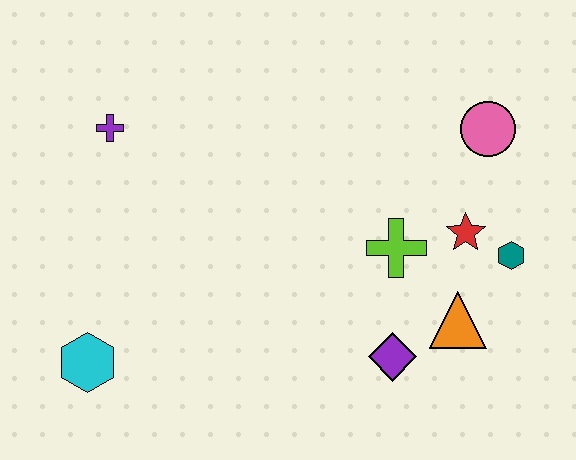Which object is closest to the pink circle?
The red star is closest to the pink circle.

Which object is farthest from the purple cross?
The teal hexagon is farthest from the purple cross.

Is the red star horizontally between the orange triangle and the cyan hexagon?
No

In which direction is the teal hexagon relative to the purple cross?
The teal hexagon is to the right of the purple cross.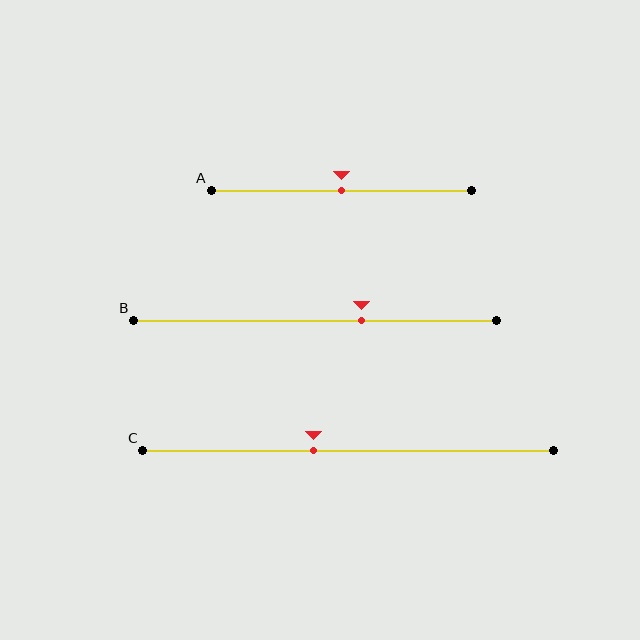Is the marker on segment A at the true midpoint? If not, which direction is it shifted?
Yes, the marker on segment A is at the true midpoint.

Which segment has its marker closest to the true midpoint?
Segment A has its marker closest to the true midpoint.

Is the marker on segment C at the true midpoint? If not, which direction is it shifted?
No, the marker on segment C is shifted to the left by about 8% of the segment length.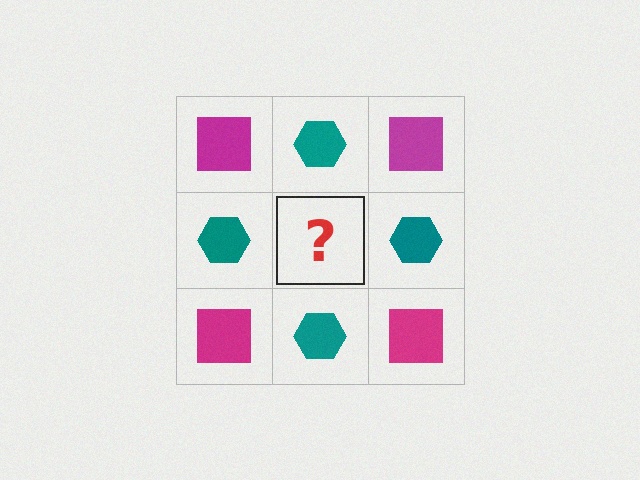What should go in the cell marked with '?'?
The missing cell should contain a magenta square.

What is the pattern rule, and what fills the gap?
The rule is that it alternates magenta square and teal hexagon in a checkerboard pattern. The gap should be filled with a magenta square.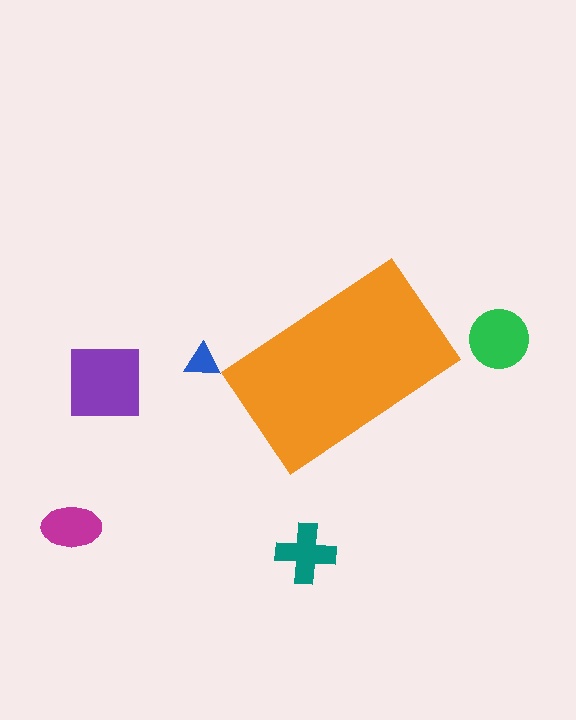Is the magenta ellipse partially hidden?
No, the magenta ellipse is fully visible.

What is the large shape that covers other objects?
An orange rectangle.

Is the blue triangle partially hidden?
No, the blue triangle is fully visible.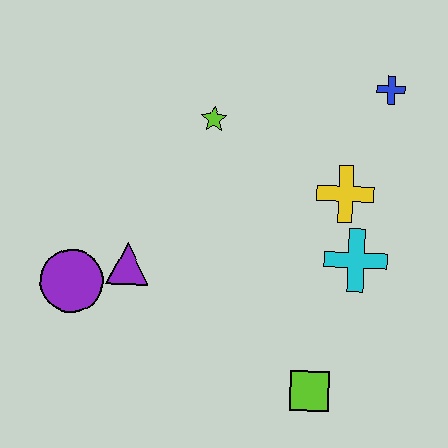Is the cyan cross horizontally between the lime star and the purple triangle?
No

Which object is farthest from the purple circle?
The blue cross is farthest from the purple circle.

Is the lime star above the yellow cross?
Yes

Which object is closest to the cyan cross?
The yellow cross is closest to the cyan cross.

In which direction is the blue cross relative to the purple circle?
The blue cross is to the right of the purple circle.